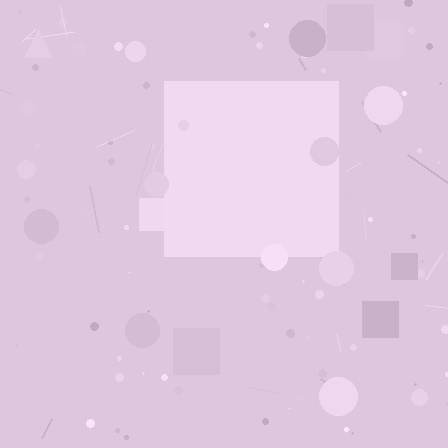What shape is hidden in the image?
A square is hidden in the image.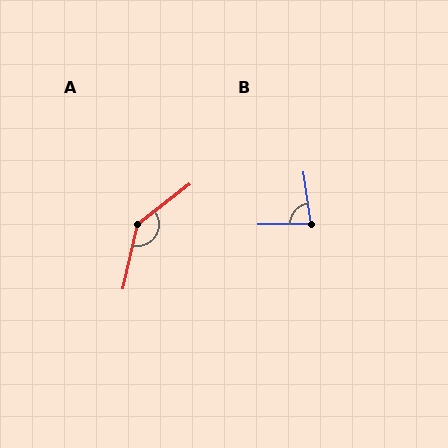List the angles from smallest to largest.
B (83°), A (140°).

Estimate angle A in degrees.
Approximately 140 degrees.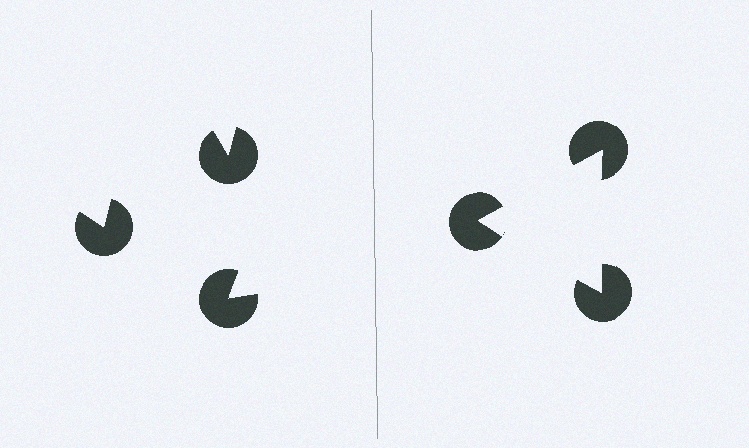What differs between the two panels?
The pac-man discs are positioned identically on both sides; only the wedge orientations differ. On the right they align to a triangle; on the left they are misaligned.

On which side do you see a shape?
An illusory triangle appears on the right side. On the left side the wedge cuts are rotated, so no coherent shape forms.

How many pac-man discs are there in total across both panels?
6 — 3 on each side.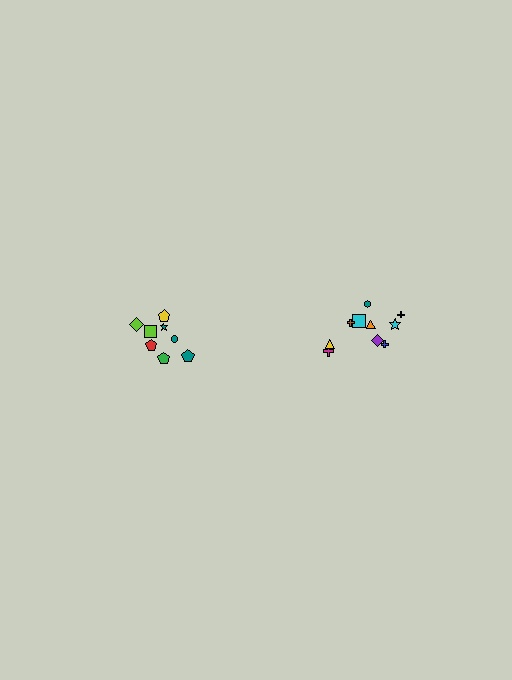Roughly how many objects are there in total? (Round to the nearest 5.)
Roughly 20 objects in total.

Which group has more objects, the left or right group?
The right group.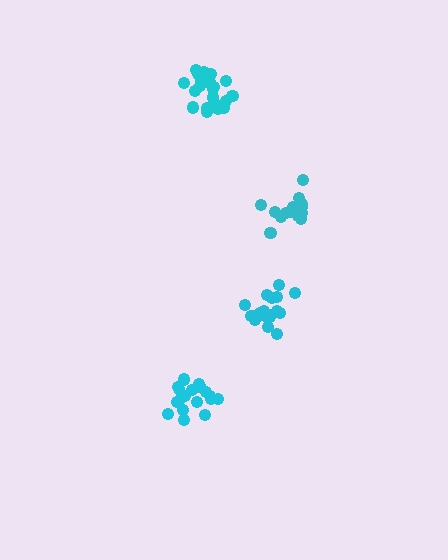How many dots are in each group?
Group 1: 19 dots, Group 2: 21 dots, Group 3: 16 dots, Group 4: 20 dots (76 total).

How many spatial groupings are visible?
There are 4 spatial groupings.